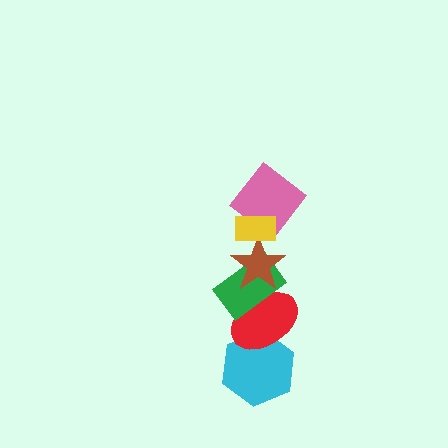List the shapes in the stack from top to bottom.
From top to bottom: the yellow rectangle, the pink diamond, the brown star, the green rectangle, the red ellipse, the cyan hexagon.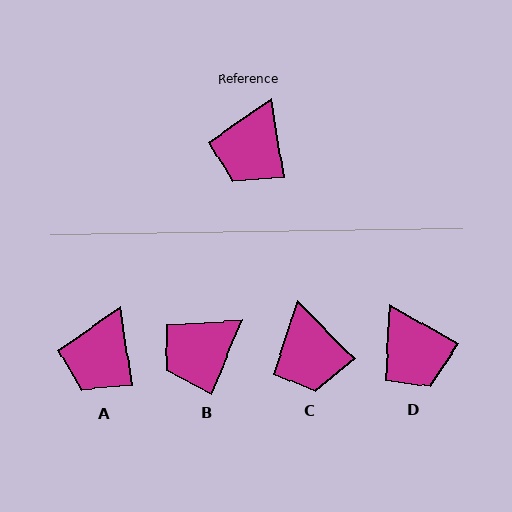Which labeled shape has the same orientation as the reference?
A.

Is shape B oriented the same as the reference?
No, it is off by about 32 degrees.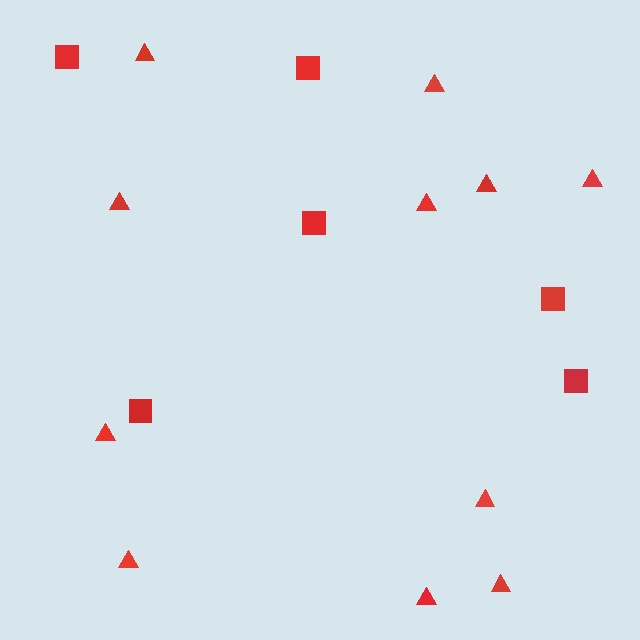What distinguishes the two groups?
There are 2 groups: one group of triangles (11) and one group of squares (6).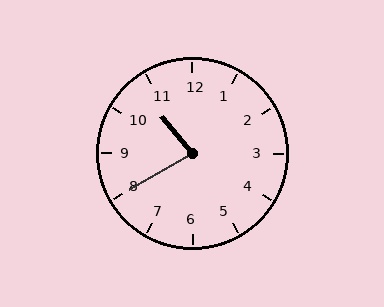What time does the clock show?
10:40.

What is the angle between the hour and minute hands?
Approximately 80 degrees.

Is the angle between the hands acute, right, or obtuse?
It is acute.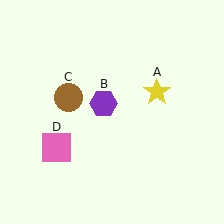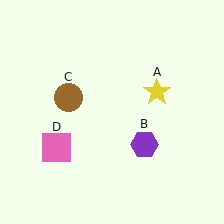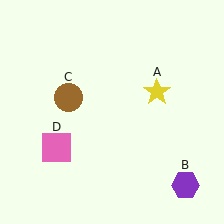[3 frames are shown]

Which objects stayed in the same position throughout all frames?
Yellow star (object A) and brown circle (object C) and pink square (object D) remained stationary.